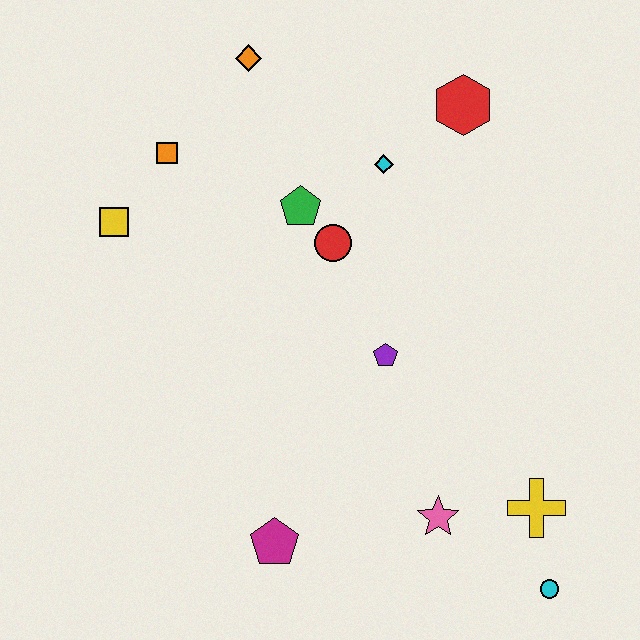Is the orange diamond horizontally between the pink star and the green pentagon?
No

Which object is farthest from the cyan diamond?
The cyan circle is farthest from the cyan diamond.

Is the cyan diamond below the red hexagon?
Yes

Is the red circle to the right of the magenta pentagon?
Yes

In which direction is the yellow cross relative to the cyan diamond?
The yellow cross is below the cyan diamond.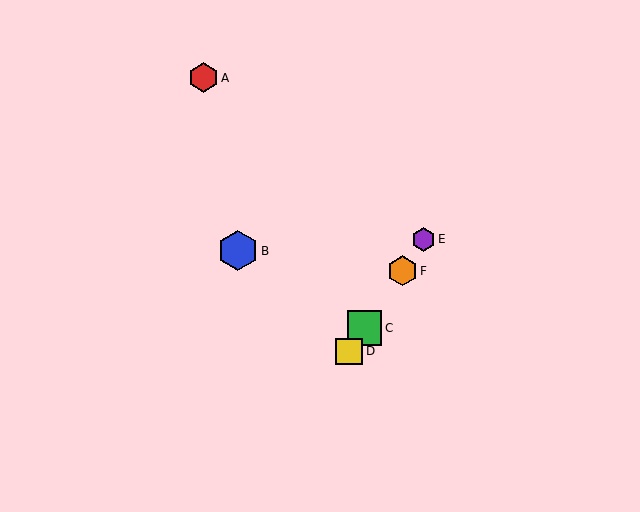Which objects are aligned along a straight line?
Objects C, D, E, F are aligned along a straight line.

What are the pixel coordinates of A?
Object A is at (204, 78).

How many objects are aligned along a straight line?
4 objects (C, D, E, F) are aligned along a straight line.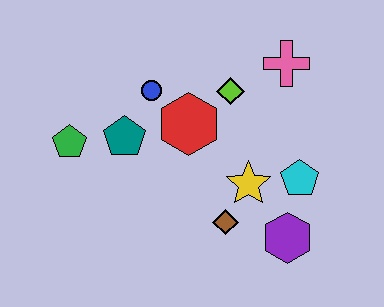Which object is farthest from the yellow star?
The green pentagon is farthest from the yellow star.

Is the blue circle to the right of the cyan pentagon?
No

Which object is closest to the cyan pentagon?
The yellow star is closest to the cyan pentagon.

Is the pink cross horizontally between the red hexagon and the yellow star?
No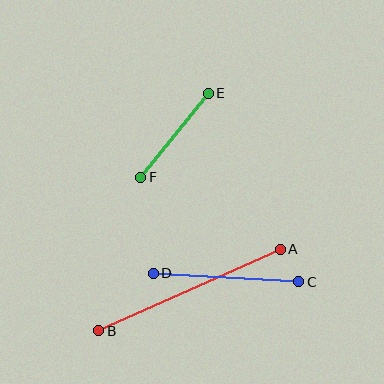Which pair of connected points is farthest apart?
Points A and B are farthest apart.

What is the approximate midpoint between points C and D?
The midpoint is at approximately (226, 277) pixels.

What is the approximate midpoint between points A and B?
The midpoint is at approximately (190, 290) pixels.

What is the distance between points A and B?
The distance is approximately 199 pixels.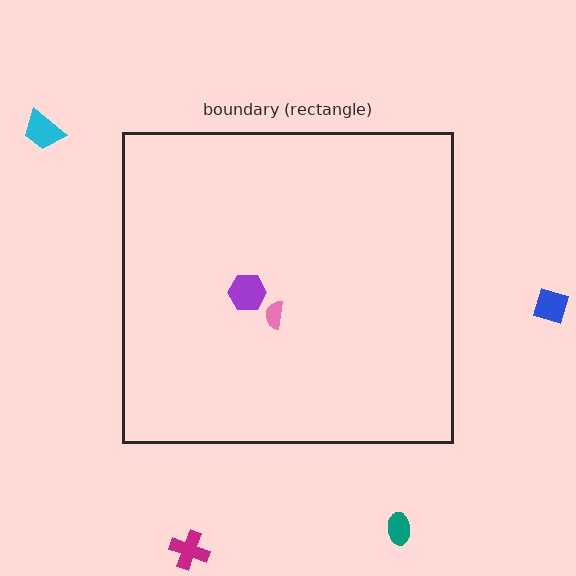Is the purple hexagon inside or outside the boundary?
Inside.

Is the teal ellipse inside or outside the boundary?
Outside.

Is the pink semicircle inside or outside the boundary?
Inside.